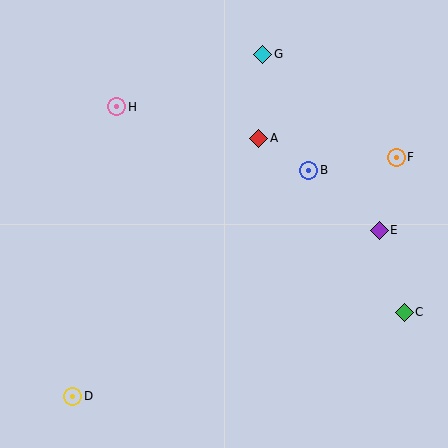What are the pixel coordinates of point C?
Point C is at (404, 312).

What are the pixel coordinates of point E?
Point E is at (379, 230).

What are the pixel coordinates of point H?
Point H is at (117, 107).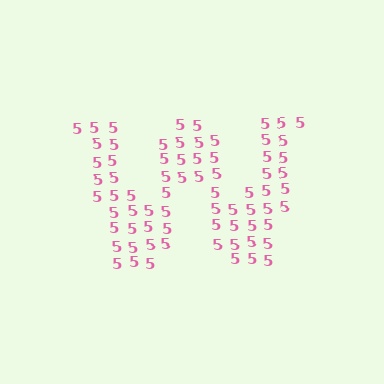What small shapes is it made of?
It is made of small digit 5's.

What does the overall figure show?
The overall figure shows the letter W.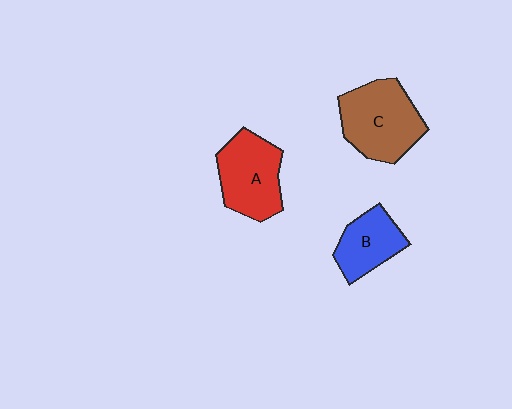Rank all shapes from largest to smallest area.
From largest to smallest: C (brown), A (red), B (blue).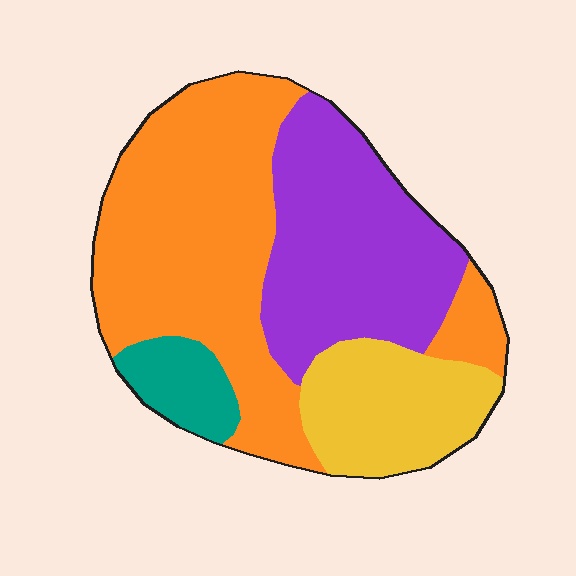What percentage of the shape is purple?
Purple covers 30% of the shape.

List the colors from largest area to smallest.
From largest to smallest: orange, purple, yellow, teal.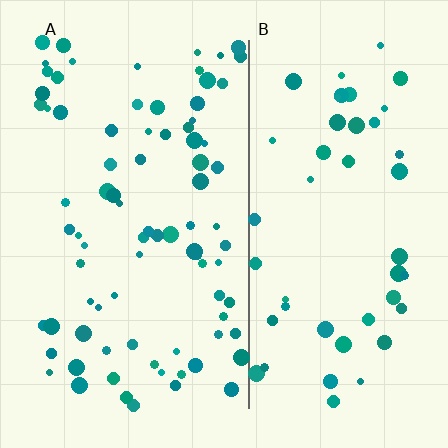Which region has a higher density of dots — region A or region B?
A (the left).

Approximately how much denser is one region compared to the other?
Approximately 1.7× — region A over region B.